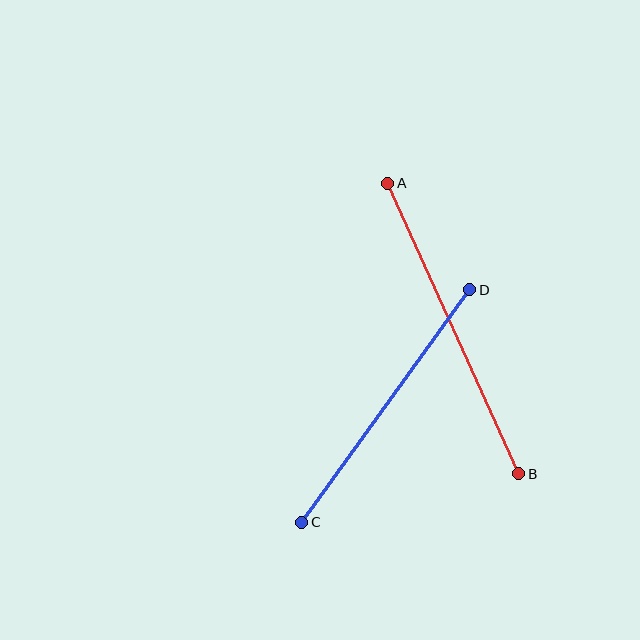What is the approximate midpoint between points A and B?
The midpoint is at approximately (453, 328) pixels.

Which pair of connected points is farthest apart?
Points A and B are farthest apart.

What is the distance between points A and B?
The distance is approximately 318 pixels.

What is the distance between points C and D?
The distance is approximately 287 pixels.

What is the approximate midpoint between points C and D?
The midpoint is at approximately (386, 406) pixels.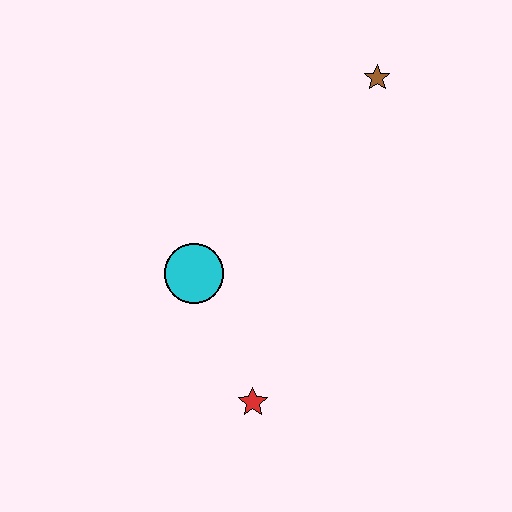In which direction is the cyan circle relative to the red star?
The cyan circle is above the red star.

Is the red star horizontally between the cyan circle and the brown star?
Yes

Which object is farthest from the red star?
The brown star is farthest from the red star.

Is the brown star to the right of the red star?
Yes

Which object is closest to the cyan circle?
The red star is closest to the cyan circle.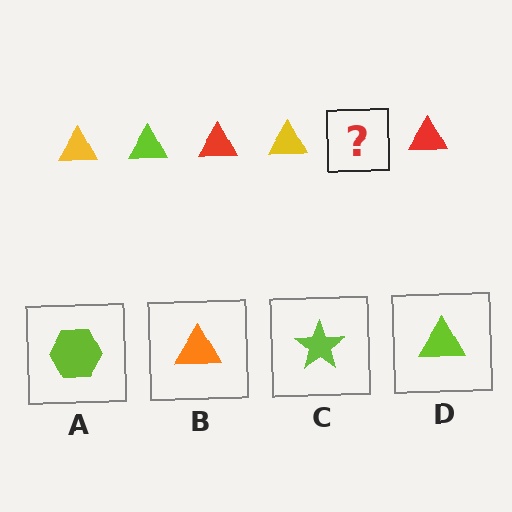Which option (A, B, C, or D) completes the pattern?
D.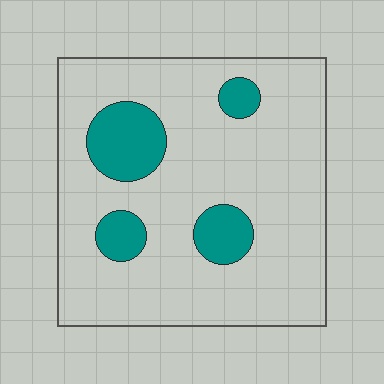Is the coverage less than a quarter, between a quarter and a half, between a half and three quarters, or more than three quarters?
Less than a quarter.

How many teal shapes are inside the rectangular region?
4.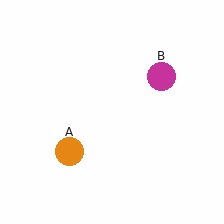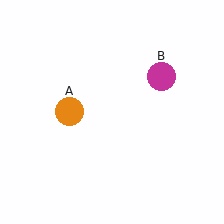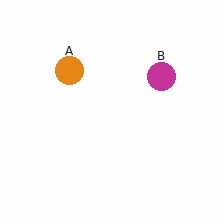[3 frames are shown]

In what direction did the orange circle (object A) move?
The orange circle (object A) moved up.